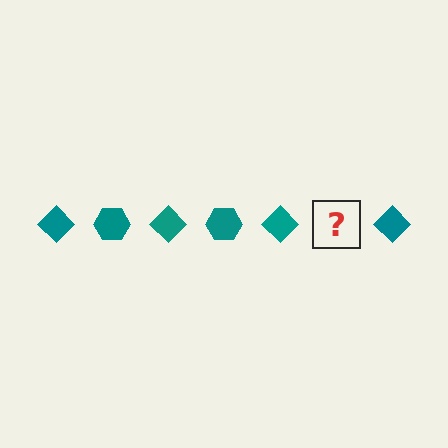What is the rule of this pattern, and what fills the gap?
The rule is that the pattern cycles through diamond, hexagon shapes in teal. The gap should be filled with a teal hexagon.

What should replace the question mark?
The question mark should be replaced with a teal hexagon.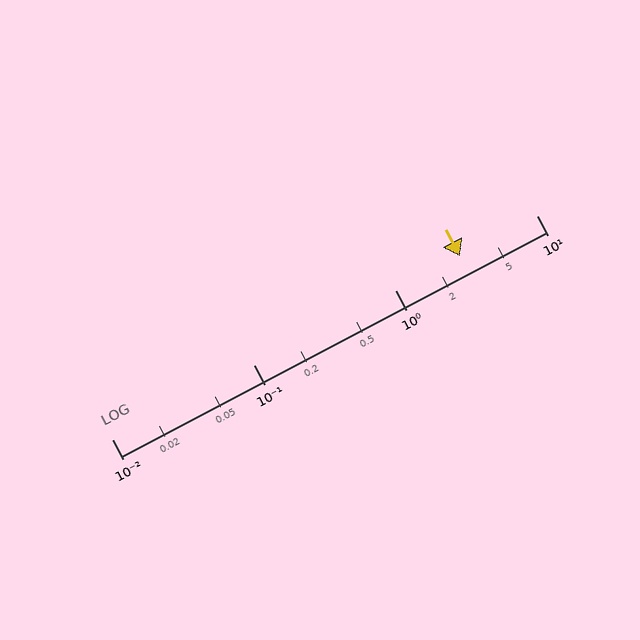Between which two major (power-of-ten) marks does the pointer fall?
The pointer is between 1 and 10.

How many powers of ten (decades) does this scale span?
The scale spans 3 decades, from 0.01 to 10.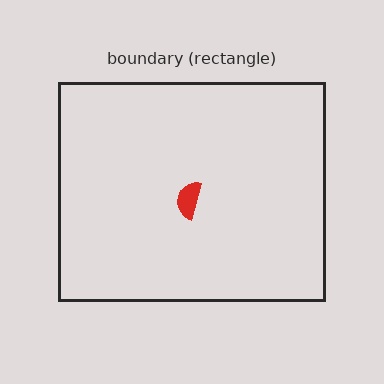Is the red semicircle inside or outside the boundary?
Inside.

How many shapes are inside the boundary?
1 inside, 0 outside.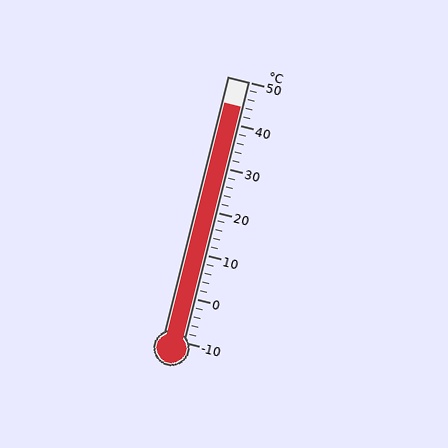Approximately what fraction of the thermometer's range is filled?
The thermometer is filled to approximately 90% of its range.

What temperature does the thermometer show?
The thermometer shows approximately 44°C.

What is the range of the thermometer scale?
The thermometer scale ranges from -10°C to 50°C.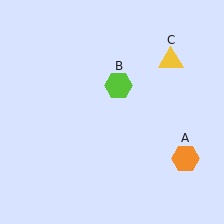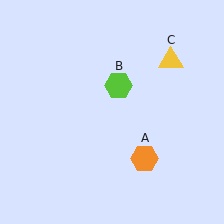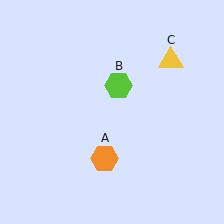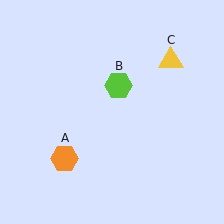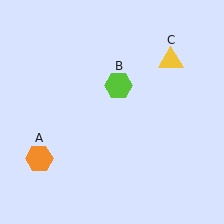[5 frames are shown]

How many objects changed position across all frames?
1 object changed position: orange hexagon (object A).